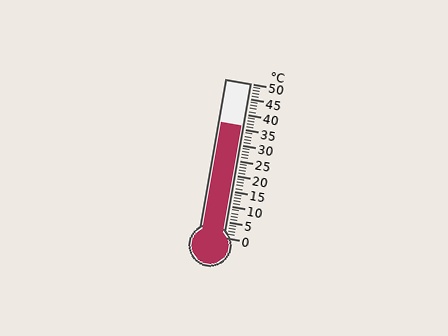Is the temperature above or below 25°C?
The temperature is above 25°C.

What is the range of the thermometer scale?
The thermometer scale ranges from 0°C to 50°C.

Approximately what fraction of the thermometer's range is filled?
The thermometer is filled to approximately 70% of its range.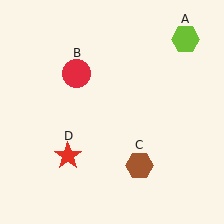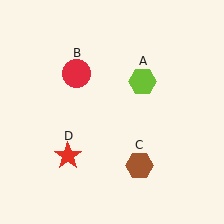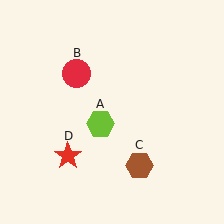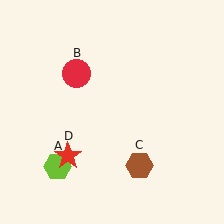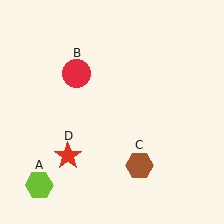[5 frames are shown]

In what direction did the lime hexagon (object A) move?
The lime hexagon (object A) moved down and to the left.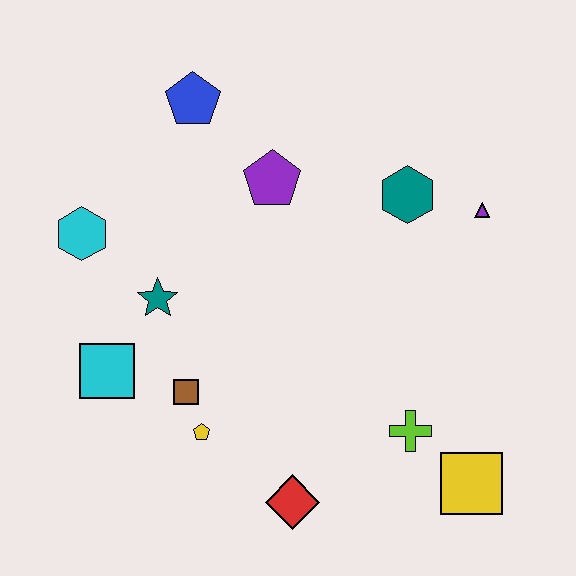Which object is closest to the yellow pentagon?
The brown square is closest to the yellow pentagon.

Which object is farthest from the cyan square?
The purple triangle is farthest from the cyan square.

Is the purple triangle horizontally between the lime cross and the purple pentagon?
No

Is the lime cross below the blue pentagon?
Yes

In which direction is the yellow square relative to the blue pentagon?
The yellow square is below the blue pentagon.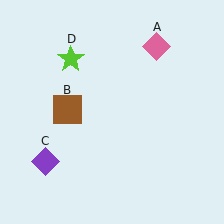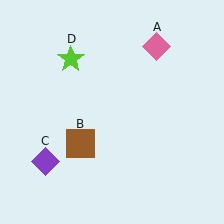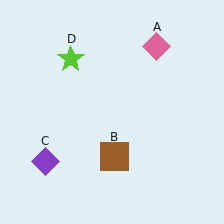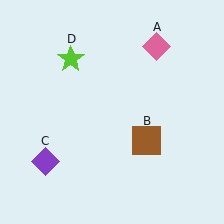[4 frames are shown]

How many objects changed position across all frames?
1 object changed position: brown square (object B).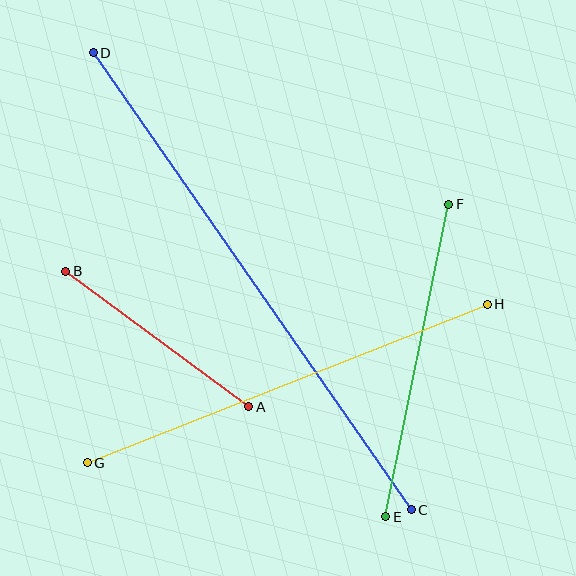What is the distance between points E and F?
The distance is approximately 319 pixels.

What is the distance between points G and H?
The distance is approximately 430 pixels.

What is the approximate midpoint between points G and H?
The midpoint is at approximately (287, 384) pixels.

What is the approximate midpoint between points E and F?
The midpoint is at approximately (417, 360) pixels.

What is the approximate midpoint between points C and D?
The midpoint is at approximately (252, 281) pixels.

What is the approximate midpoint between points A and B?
The midpoint is at approximately (157, 339) pixels.